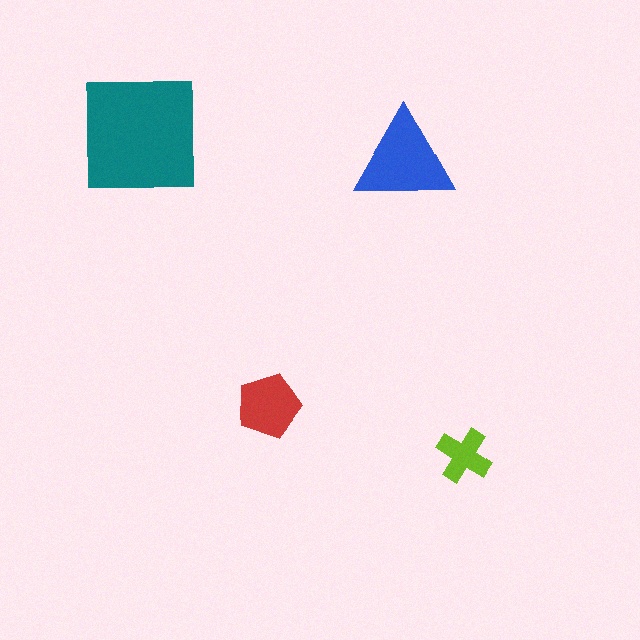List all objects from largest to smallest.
The teal square, the blue triangle, the red pentagon, the lime cross.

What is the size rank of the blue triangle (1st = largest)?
2nd.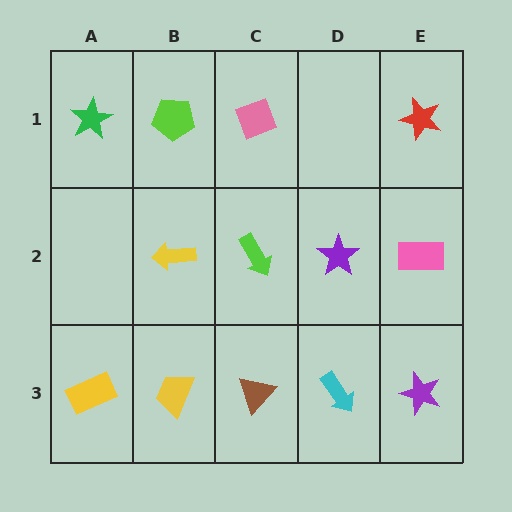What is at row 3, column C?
A brown triangle.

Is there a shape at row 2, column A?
No, that cell is empty.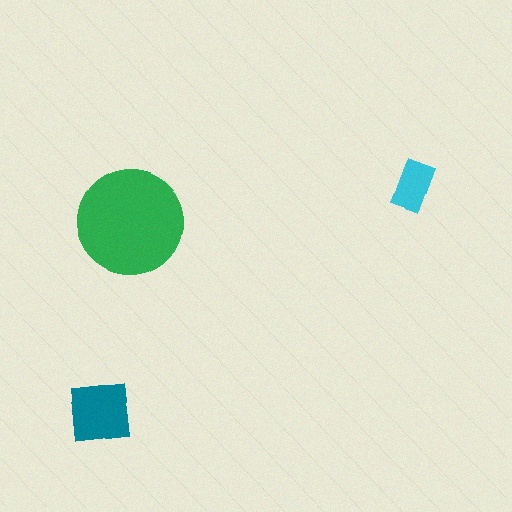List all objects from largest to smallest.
The green circle, the teal square, the cyan rectangle.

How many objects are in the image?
There are 3 objects in the image.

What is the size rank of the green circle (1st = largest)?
1st.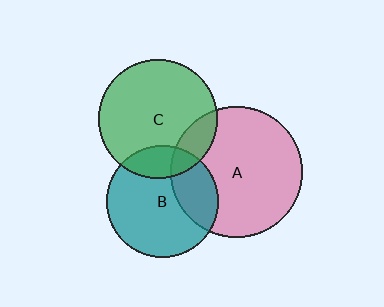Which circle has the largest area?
Circle A (pink).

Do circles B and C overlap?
Yes.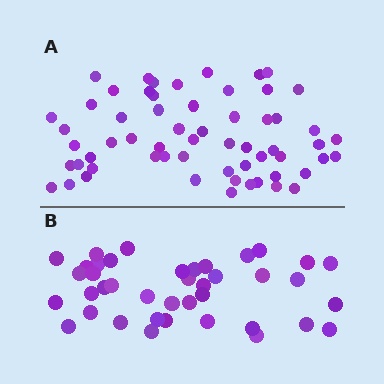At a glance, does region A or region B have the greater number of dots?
Region A (the top region) has more dots.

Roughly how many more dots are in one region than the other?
Region A has approximately 20 more dots than region B.